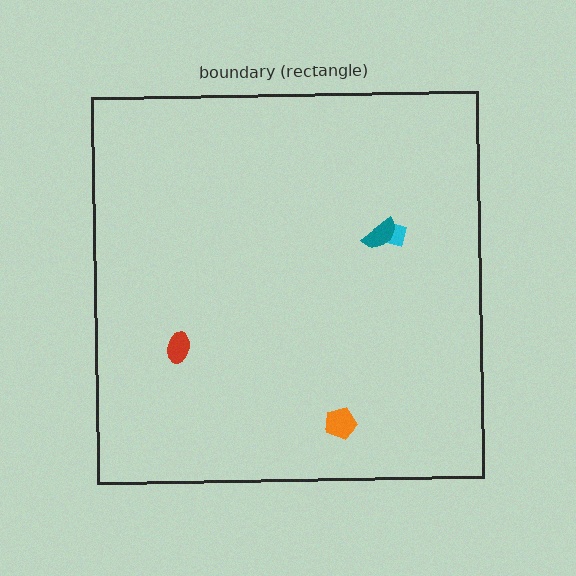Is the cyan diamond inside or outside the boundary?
Inside.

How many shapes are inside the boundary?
4 inside, 0 outside.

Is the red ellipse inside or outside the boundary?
Inside.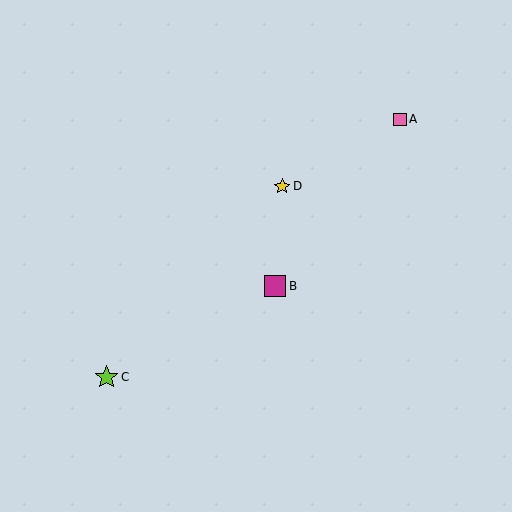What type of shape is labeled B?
Shape B is a magenta square.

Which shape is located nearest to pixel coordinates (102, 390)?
The lime star (labeled C) at (107, 377) is nearest to that location.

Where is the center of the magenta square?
The center of the magenta square is at (275, 286).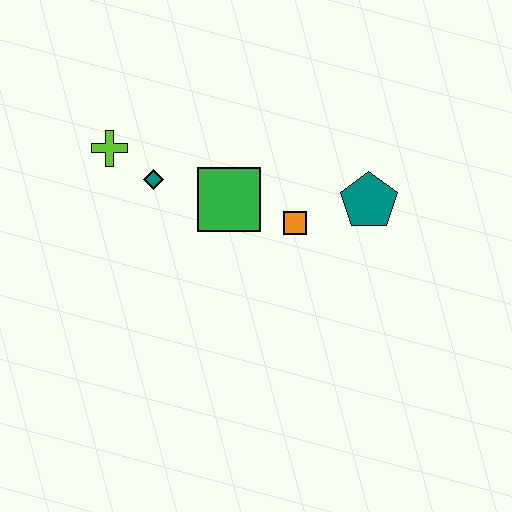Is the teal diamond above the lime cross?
No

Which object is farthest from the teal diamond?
The teal pentagon is farthest from the teal diamond.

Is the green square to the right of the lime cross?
Yes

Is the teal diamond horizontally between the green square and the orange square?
No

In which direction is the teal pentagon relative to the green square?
The teal pentagon is to the right of the green square.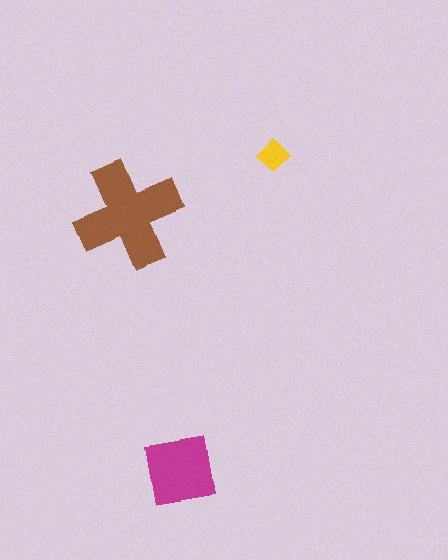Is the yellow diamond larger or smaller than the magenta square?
Smaller.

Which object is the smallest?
The yellow diamond.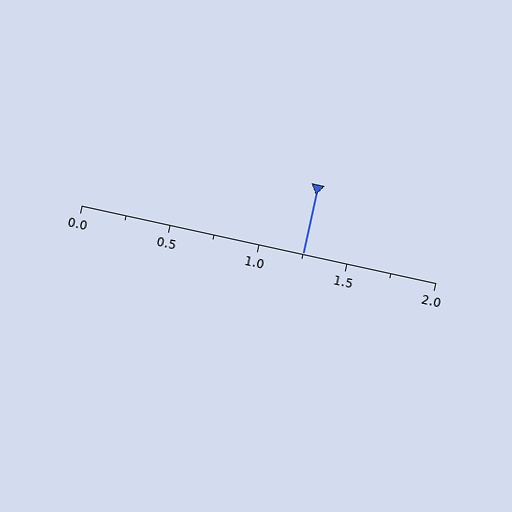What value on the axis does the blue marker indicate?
The marker indicates approximately 1.25.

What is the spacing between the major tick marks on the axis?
The major ticks are spaced 0.5 apart.